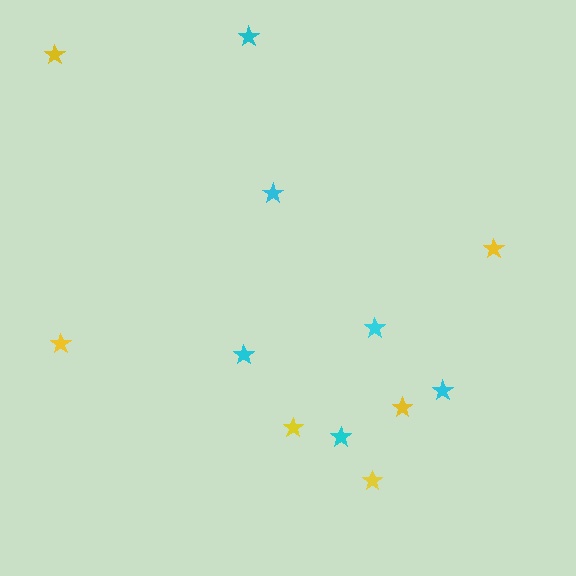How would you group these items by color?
There are 2 groups: one group of yellow stars (6) and one group of cyan stars (6).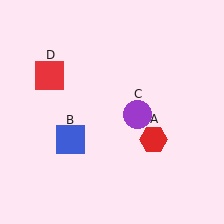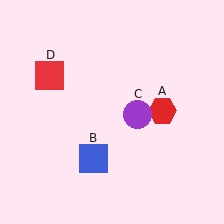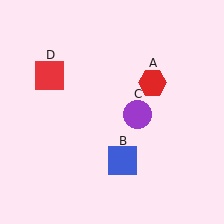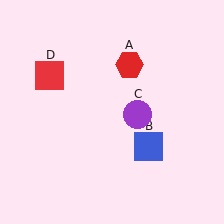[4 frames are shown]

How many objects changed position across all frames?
2 objects changed position: red hexagon (object A), blue square (object B).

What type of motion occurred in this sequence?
The red hexagon (object A), blue square (object B) rotated counterclockwise around the center of the scene.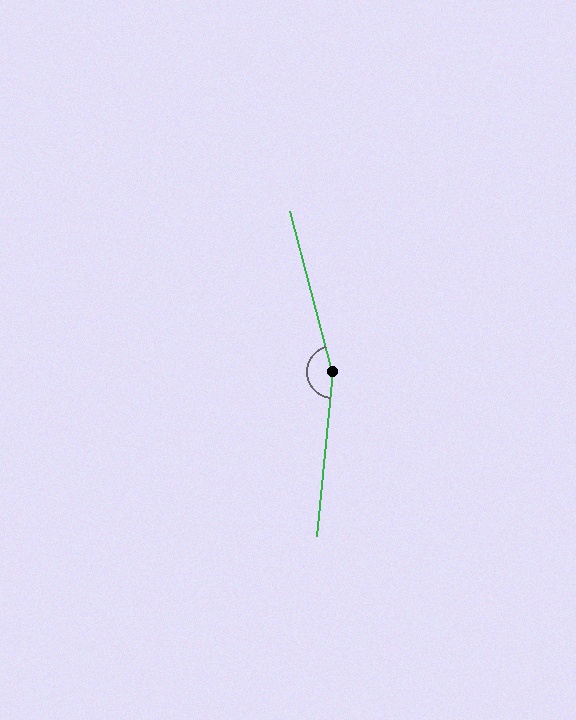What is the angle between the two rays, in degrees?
Approximately 160 degrees.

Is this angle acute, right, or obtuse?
It is obtuse.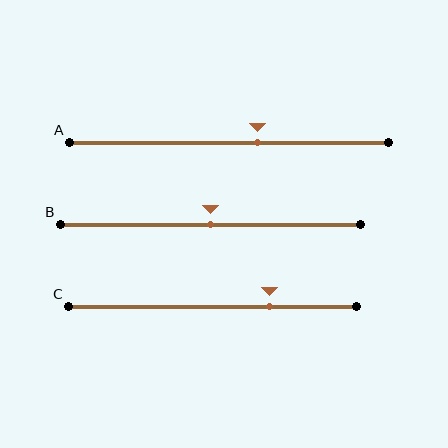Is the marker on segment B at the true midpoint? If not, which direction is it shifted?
Yes, the marker on segment B is at the true midpoint.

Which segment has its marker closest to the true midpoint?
Segment B has its marker closest to the true midpoint.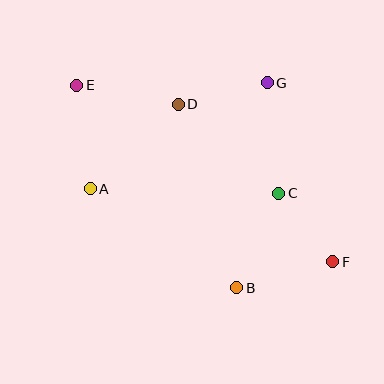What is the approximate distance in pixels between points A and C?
The distance between A and C is approximately 189 pixels.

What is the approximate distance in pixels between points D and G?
The distance between D and G is approximately 91 pixels.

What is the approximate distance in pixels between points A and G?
The distance between A and G is approximately 206 pixels.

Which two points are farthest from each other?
Points E and F are farthest from each other.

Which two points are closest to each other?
Points C and F are closest to each other.